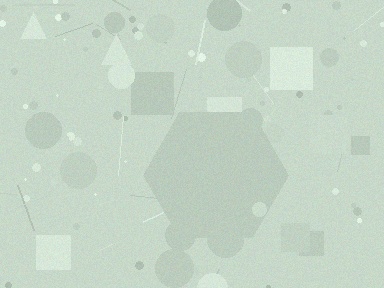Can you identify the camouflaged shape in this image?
The camouflaged shape is a hexagon.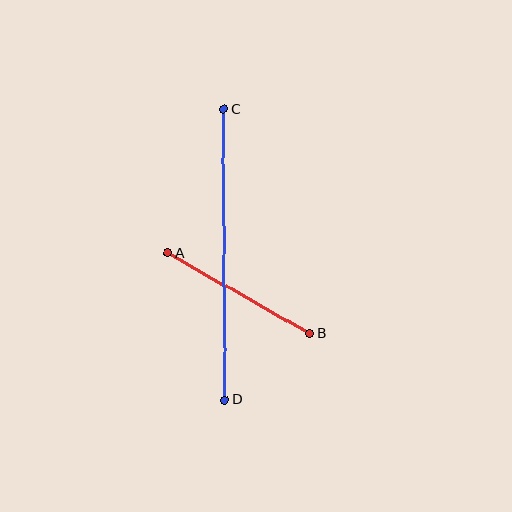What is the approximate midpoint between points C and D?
The midpoint is at approximately (224, 255) pixels.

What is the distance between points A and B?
The distance is approximately 163 pixels.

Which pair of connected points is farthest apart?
Points C and D are farthest apart.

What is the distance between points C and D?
The distance is approximately 290 pixels.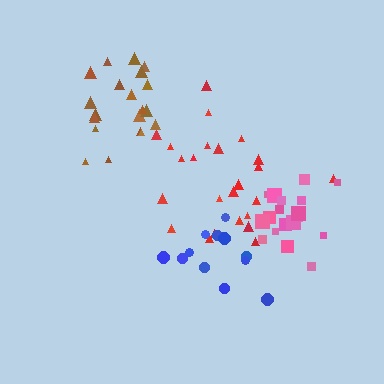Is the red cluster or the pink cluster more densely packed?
Pink.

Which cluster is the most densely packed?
Pink.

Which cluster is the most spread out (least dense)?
Red.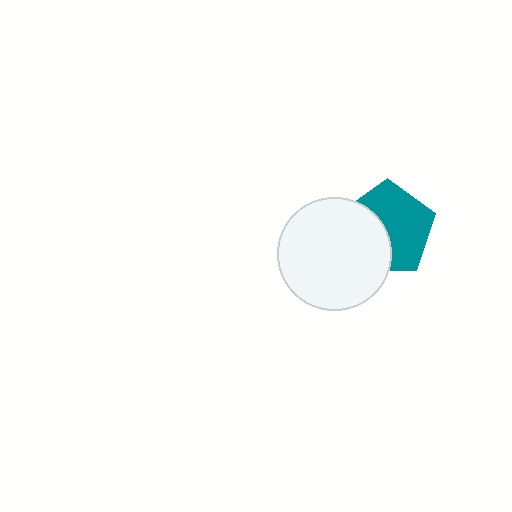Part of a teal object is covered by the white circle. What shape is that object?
It is a pentagon.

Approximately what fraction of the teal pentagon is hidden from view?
Roughly 41% of the teal pentagon is hidden behind the white circle.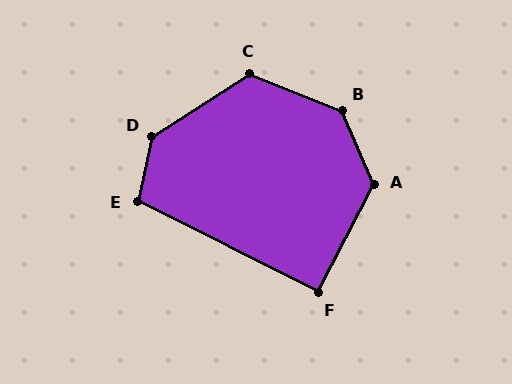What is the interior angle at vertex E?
Approximately 105 degrees (obtuse).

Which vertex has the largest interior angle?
B, at approximately 135 degrees.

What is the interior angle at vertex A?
Approximately 129 degrees (obtuse).